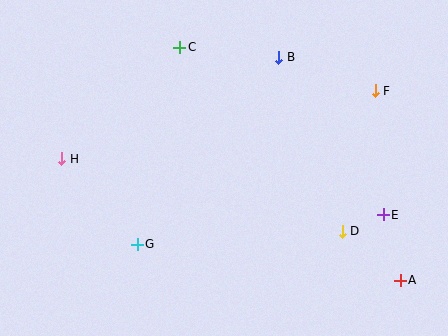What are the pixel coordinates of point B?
Point B is at (279, 57).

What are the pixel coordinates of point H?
Point H is at (62, 159).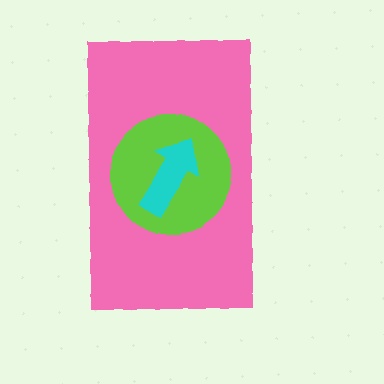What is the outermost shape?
The pink rectangle.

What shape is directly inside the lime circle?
The cyan arrow.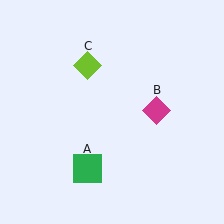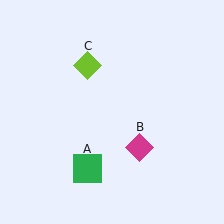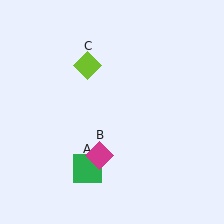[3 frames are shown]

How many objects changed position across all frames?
1 object changed position: magenta diamond (object B).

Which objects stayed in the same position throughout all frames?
Green square (object A) and lime diamond (object C) remained stationary.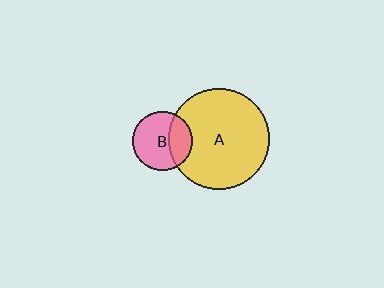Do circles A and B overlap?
Yes.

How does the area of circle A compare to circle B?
Approximately 2.9 times.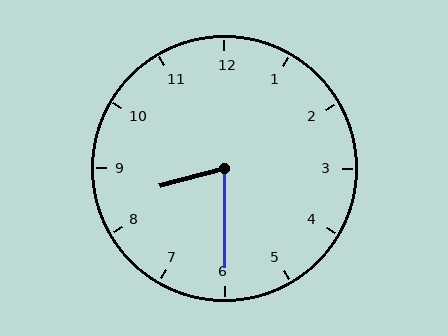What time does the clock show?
8:30.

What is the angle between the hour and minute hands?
Approximately 75 degrees.